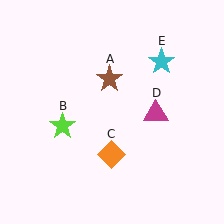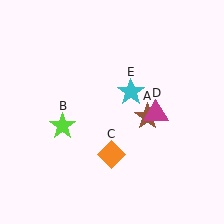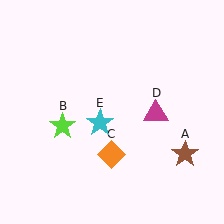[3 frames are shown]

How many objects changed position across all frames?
2 objects changed position: brown star (object A), cyan star (object E).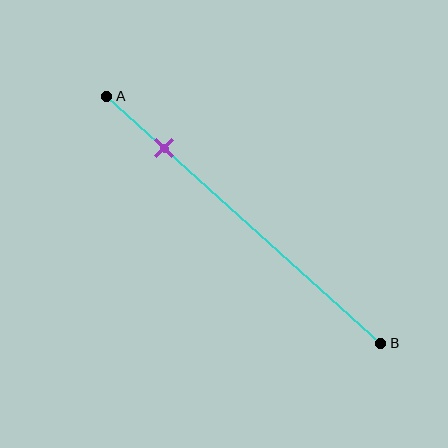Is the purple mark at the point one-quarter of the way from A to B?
No, the mark is at about 20% from A, not at the 25% one-quarter point.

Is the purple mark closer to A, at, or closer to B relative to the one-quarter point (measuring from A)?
The purple mark is closer to point A than the one-quarter point of segment AB.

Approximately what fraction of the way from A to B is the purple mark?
The purple mark is approximately 20% of the way from A to B.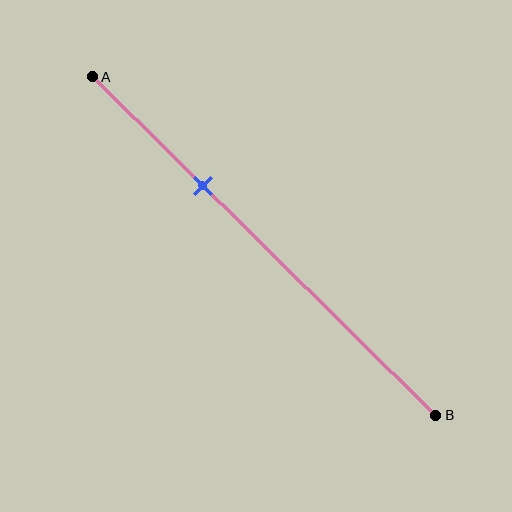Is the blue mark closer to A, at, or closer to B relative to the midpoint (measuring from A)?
The blue mark is closer to point A than the midpoint of segment AB.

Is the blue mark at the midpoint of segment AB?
No, the mark is at about 30% from A, not at the 50% midpoint.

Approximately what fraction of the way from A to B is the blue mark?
The blue mark is approximately 30% of the way from A to B.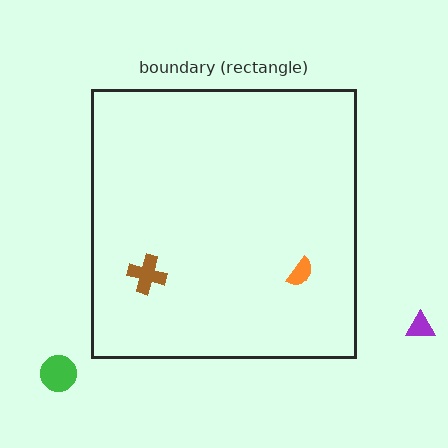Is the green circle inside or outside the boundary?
Outside.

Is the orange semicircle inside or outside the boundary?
Inside.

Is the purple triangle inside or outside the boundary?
Outside.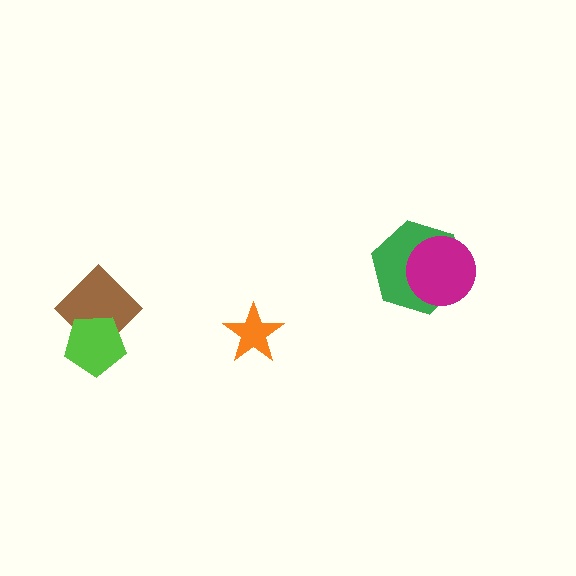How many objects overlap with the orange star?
0 objects overlap with the orange star.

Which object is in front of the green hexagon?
The magenta circle is in front of the green hexagon.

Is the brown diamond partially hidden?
Yes, it is partially covered by another shape.